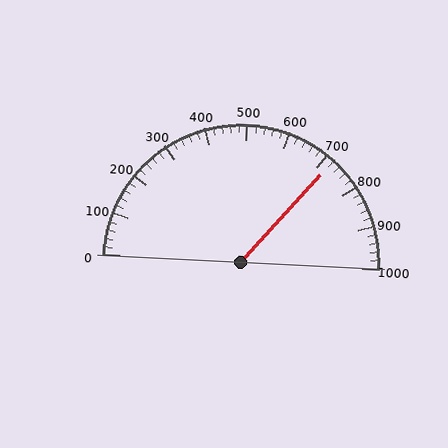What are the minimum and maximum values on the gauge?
The gauge ranges from 0 to 1000.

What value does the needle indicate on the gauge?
The needle indicates approximately 720.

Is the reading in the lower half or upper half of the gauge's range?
The reading is in the upper half of the range (0 to 1000).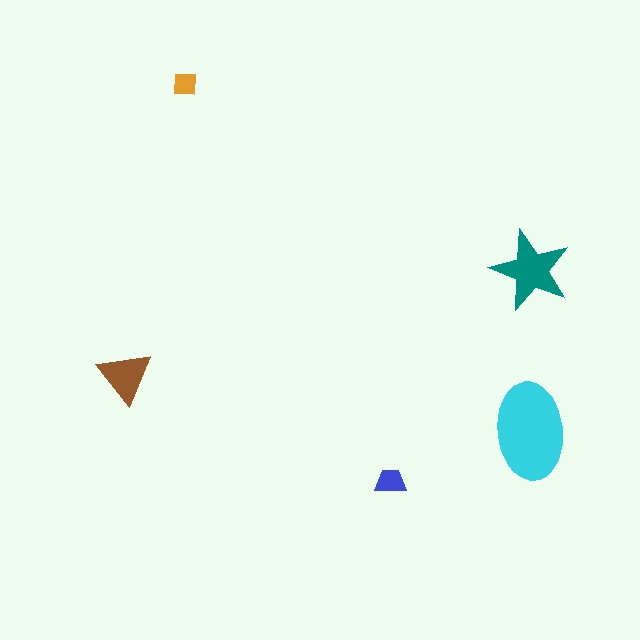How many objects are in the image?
There are 5 objects in the image.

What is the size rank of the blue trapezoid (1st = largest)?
4th.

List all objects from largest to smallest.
The cyan ellipse, the teal star, the brown triangle, the blue trapezoid, the orange square.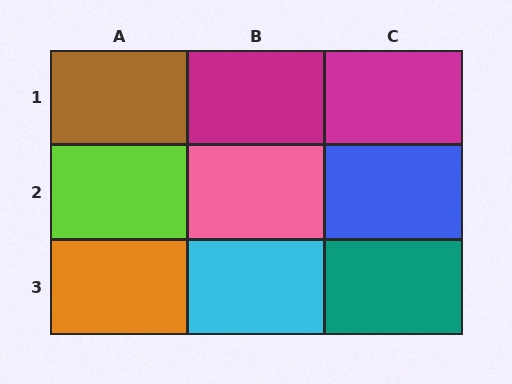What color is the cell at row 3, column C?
Teal.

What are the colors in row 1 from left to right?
Brown, magenta, magenta.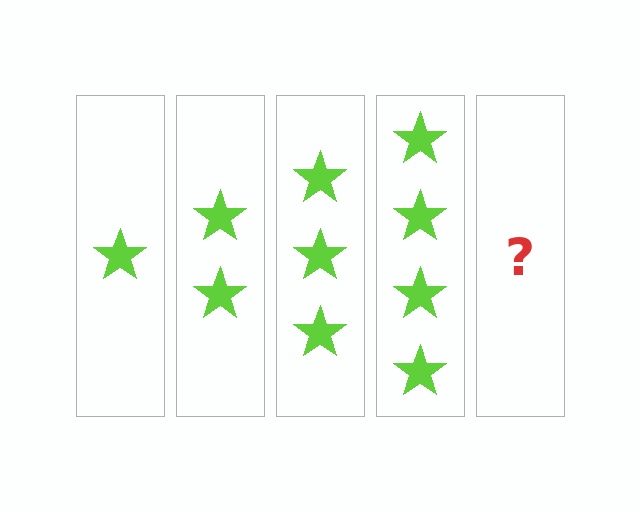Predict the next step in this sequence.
The next step is 5 stars.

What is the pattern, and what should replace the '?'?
The pattern is that each step adds one more star. The '?' should be 5 stars.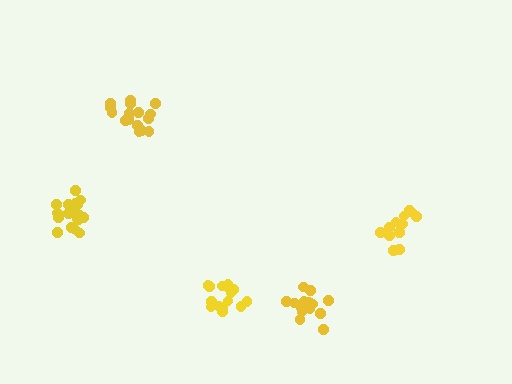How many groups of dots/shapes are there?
There are 5 groups.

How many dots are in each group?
Group 1: 15 dots, Group 2: 16 dots, Group 3: 18 dots, Group 4: 16 dots, Group 5: 13 dots (78 total).